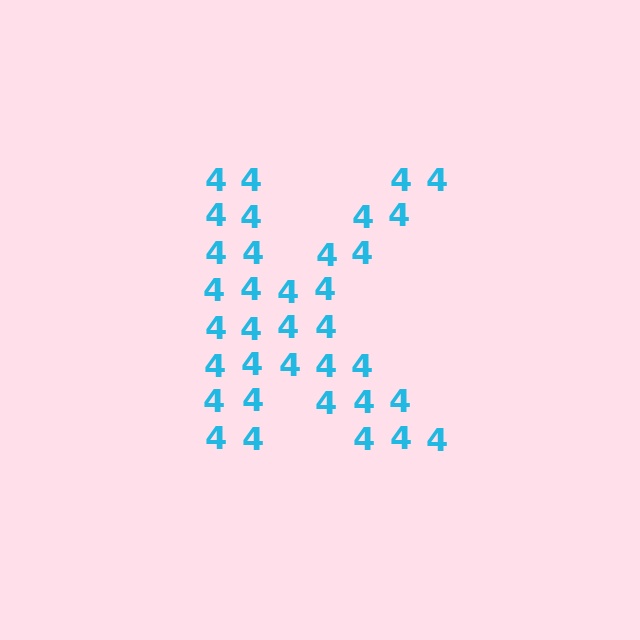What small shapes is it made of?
It is made of small digit 4's.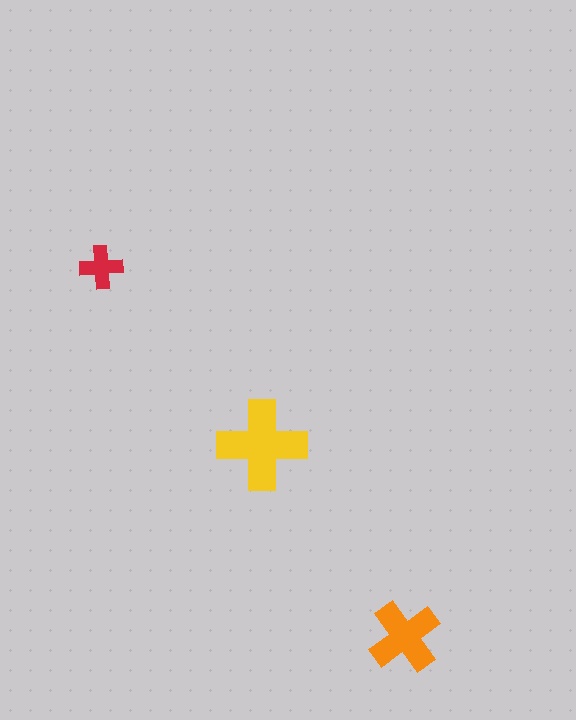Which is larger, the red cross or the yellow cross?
The yellow one.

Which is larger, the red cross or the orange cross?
The orange one.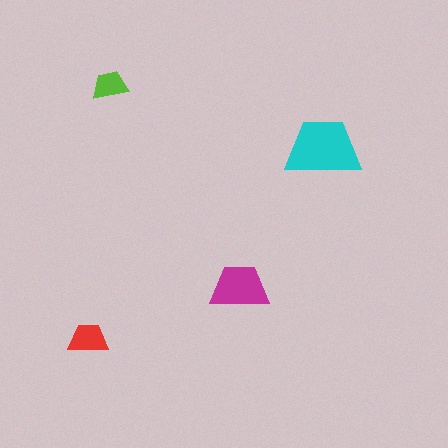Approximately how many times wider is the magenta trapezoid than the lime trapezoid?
About 1.5 times wider.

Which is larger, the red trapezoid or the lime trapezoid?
The red one.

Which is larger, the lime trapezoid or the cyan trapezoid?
The cyan one.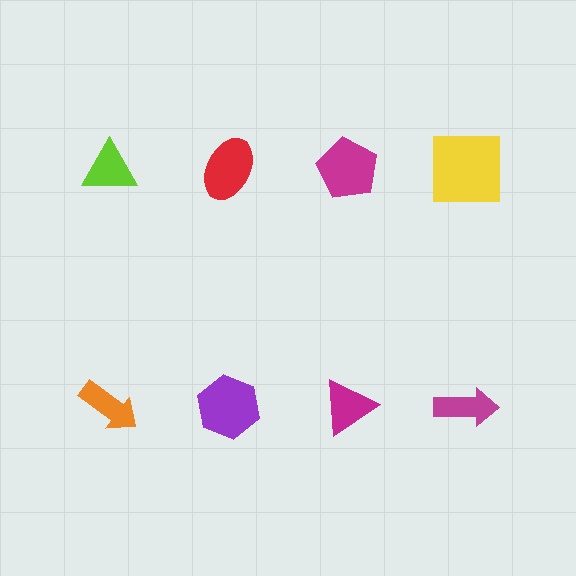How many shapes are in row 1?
4 shapes.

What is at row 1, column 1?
A lime triangle.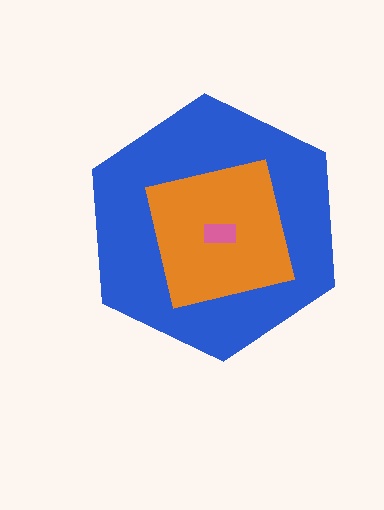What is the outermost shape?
The blue hexagon.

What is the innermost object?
The pink rectangle.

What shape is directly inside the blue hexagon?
The orange square.